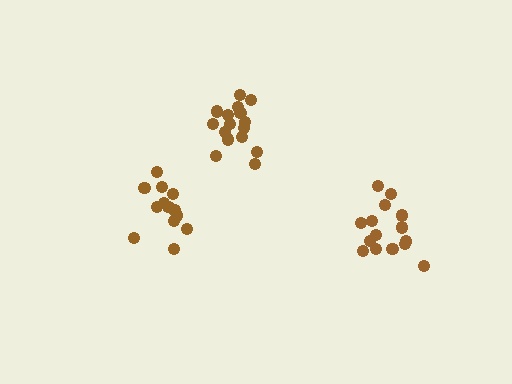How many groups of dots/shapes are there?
There are 3 groups.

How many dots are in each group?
Group 1: 13 dots, Group 2: 17 dots, Group 3: 17 dots (47 total).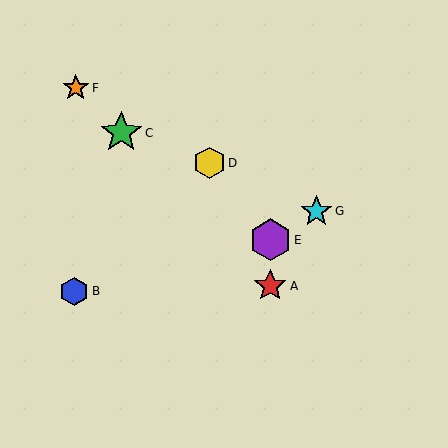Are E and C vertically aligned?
No, E is at x≈270 and C is at x≈121.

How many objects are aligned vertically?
2 objects (A, E) are aligned vertically.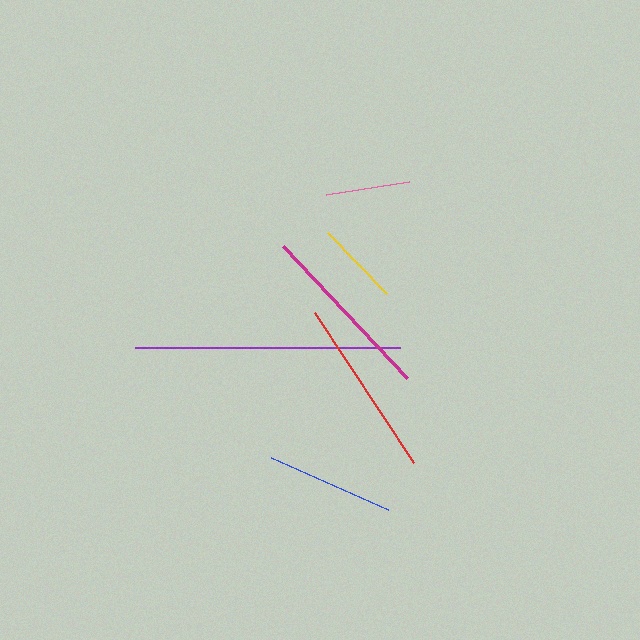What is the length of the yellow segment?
The yellow segment is approximately 85 pixels long.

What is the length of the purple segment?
The purple segment is approximately 266 pixels long.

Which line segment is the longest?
The purple line is the longest at approximately 266 pixels.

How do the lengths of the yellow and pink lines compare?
The yellow and pink lines are approximately the same length.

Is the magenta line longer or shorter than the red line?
The magenta line is longer than the red line.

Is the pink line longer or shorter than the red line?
The red line is longer than the pink line.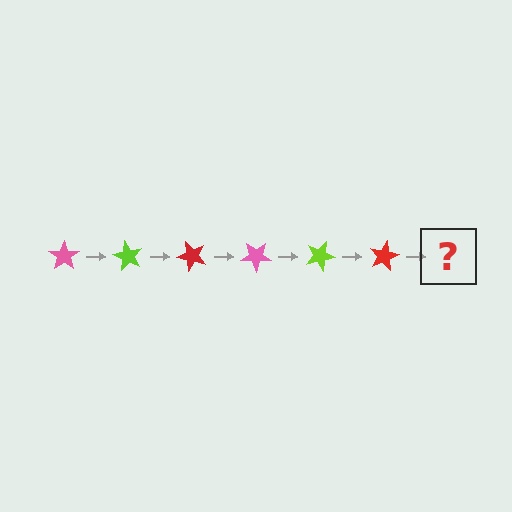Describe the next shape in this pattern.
It should be a pink star, rotated 360 degrees from the start.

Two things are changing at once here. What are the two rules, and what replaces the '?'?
The two rules are that it rotates 60 degrees each step and the color cycles through pink, lime, and red. The '?' should be a pink star, rotated 360 degrees from the start.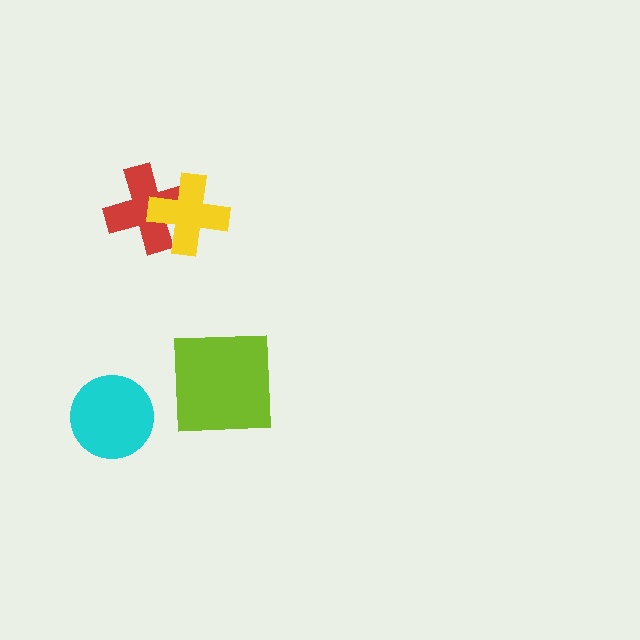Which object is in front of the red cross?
The yellow cross is in front of the red cross.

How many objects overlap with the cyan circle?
0 objects overlap with the cyan circle.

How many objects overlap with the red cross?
1 object overlaps with the red cross.